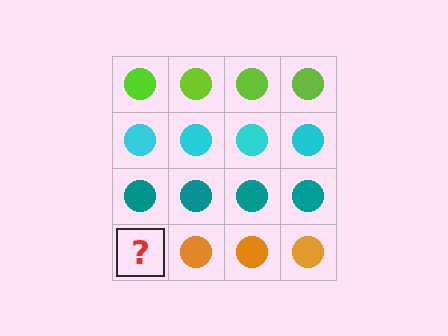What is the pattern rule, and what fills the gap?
The rule is that each row has a consistent color. The gap should be filled with an orange circle.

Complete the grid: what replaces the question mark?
The question mark should be replaced with an orange circle.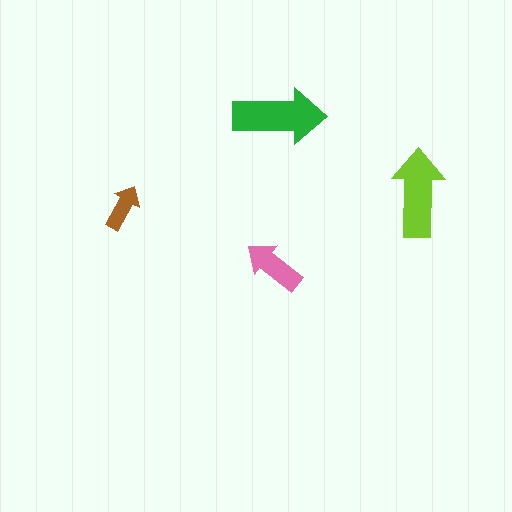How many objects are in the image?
There are 4 objects in the image.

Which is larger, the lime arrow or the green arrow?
The green one.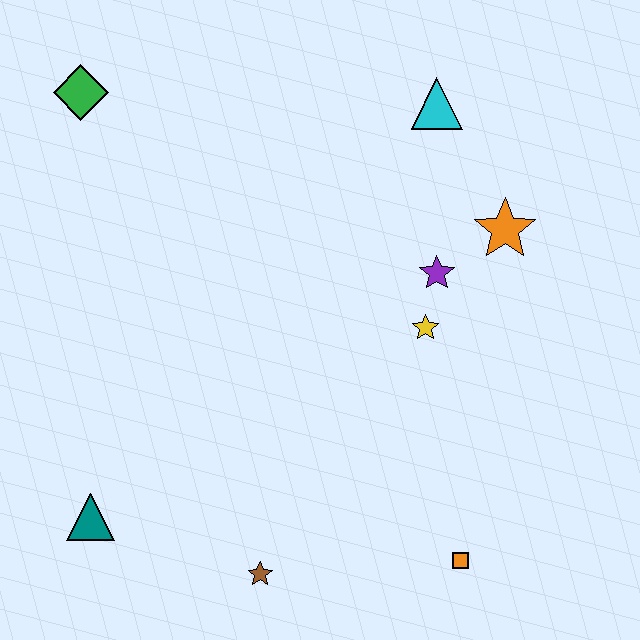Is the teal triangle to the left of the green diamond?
No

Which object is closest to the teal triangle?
The brown star is closest to the teal triangle.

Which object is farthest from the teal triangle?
The cyan triangle is farthest from the teal triangle.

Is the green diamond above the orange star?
Yes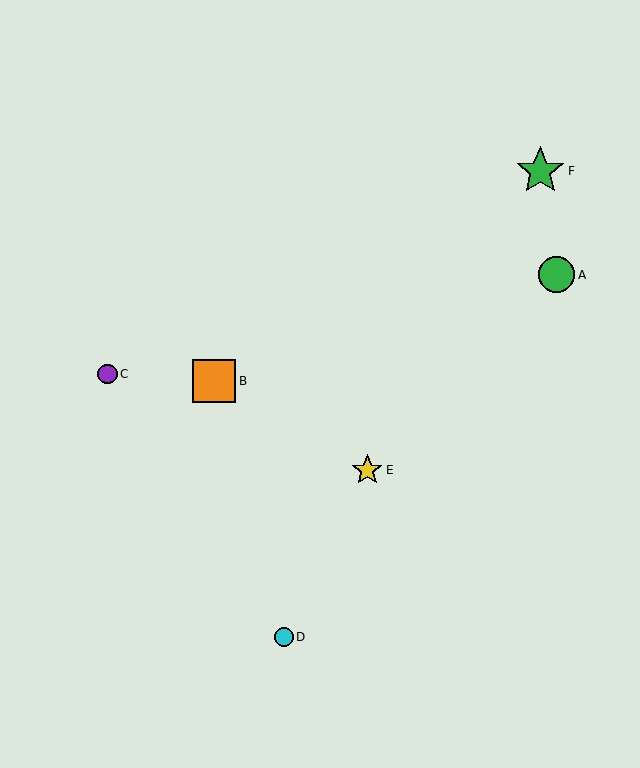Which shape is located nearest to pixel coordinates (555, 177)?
The green star (labeled F) at (540, 171) is nearest to that location.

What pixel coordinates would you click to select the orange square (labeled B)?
Click at (214, 381) to select the orange square B.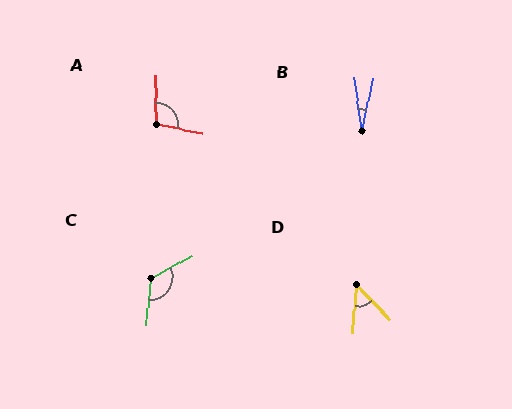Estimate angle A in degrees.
Approximately 102 degrees.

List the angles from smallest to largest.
B (21°), D (49°), A (102°), C (124°).